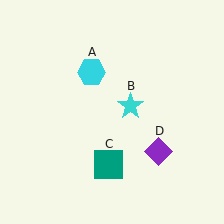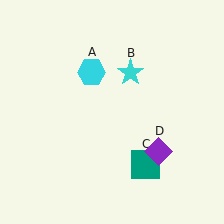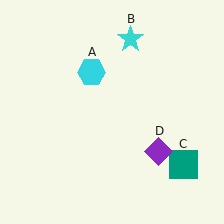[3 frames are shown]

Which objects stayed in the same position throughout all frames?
Cyan hexagon (object A) and purple diamond (object D) remained stationary.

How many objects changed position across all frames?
2 objects changed position: cyan star (object B), teal square (object C).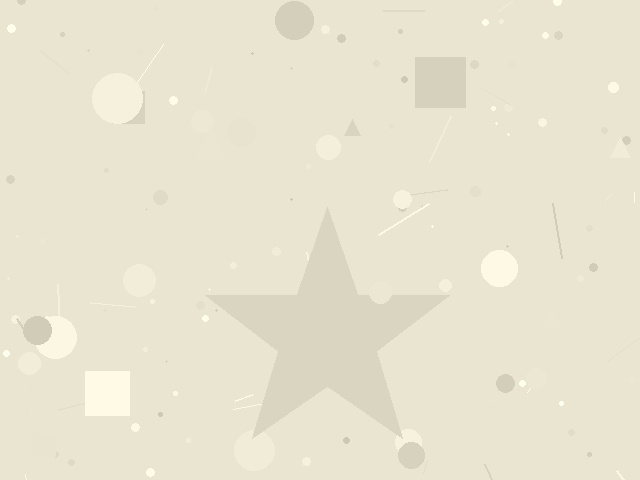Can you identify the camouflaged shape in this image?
The camouflaged shape is a star.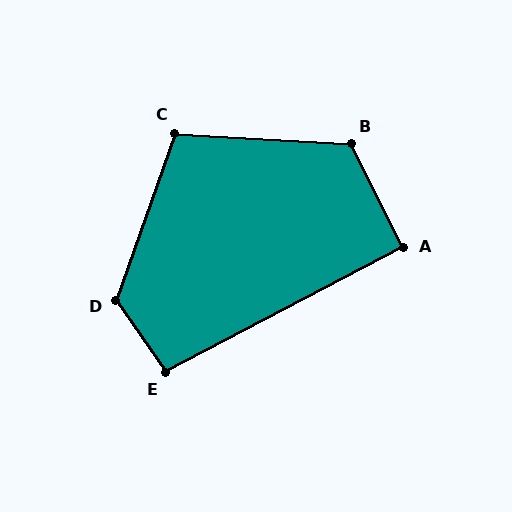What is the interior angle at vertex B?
Approximately 120 degrees (obtuse).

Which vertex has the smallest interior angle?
A, at approximately 91 degrees.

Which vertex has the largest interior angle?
D, at approximately 126 degrees.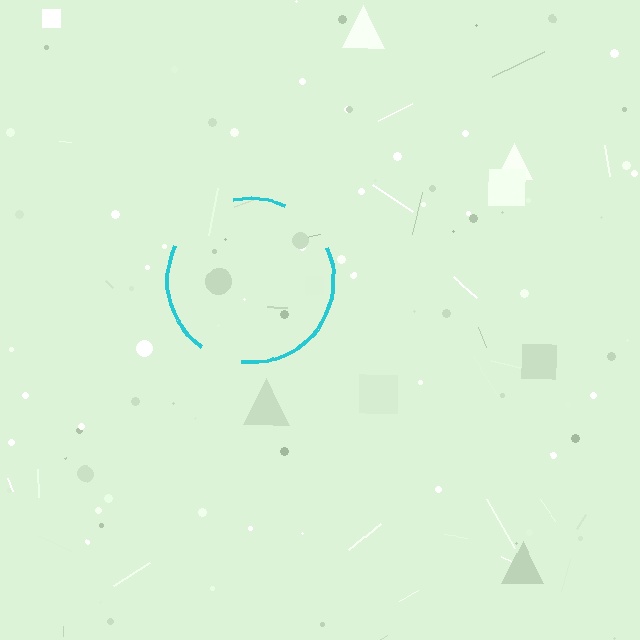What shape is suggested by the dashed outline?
The dashed outline suggests a circle.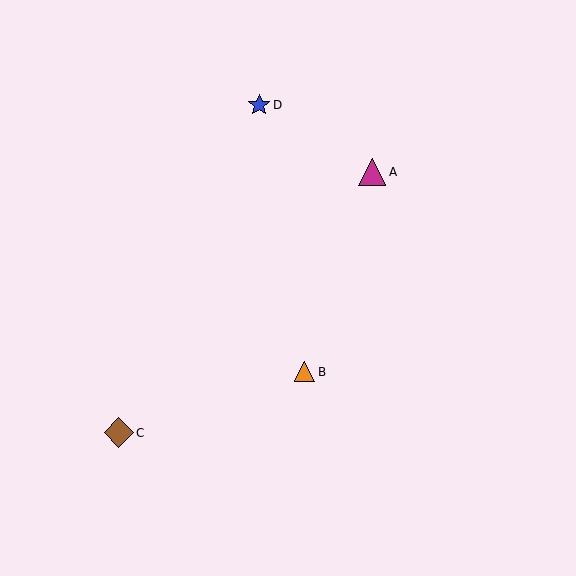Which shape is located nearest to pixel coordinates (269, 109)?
The blue star (labeled D) at (259, 105) is nearest to that location.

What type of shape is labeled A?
Shape A is a magenta triangle.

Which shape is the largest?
The brown diamond (labeled C) is the largest.